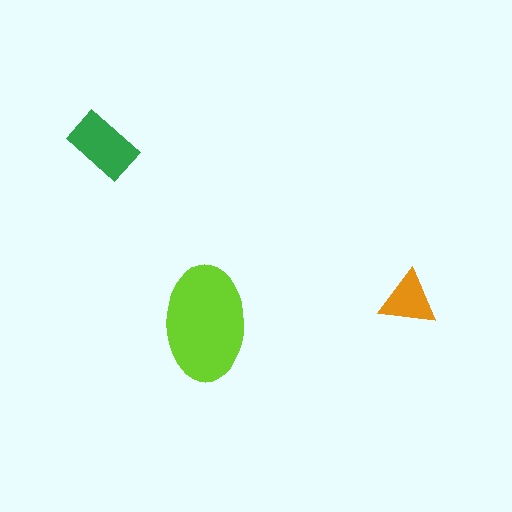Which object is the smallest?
The orange triangle.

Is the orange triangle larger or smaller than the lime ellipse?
Smaller.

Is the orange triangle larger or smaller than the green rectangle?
Smaller.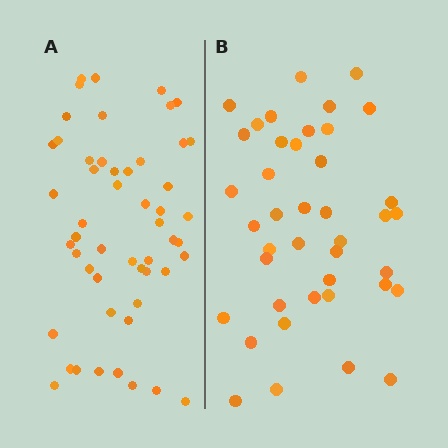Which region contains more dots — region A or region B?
Region A (the left region) has more dots.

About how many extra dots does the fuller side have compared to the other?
Region A has roughly 12 or so more dots than region B.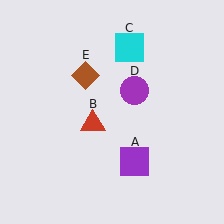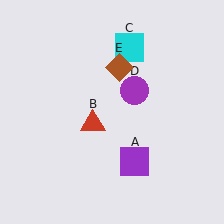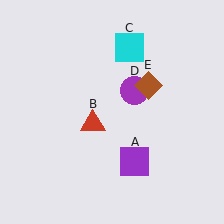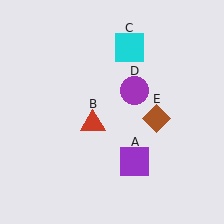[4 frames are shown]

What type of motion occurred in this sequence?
The brown diamond (object E) rotated clockwise around the center of the scene.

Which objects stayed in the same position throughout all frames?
Purple square (object A) and red triangle (object B) and cyan square (object C) and purple circle (object D) remained stationary.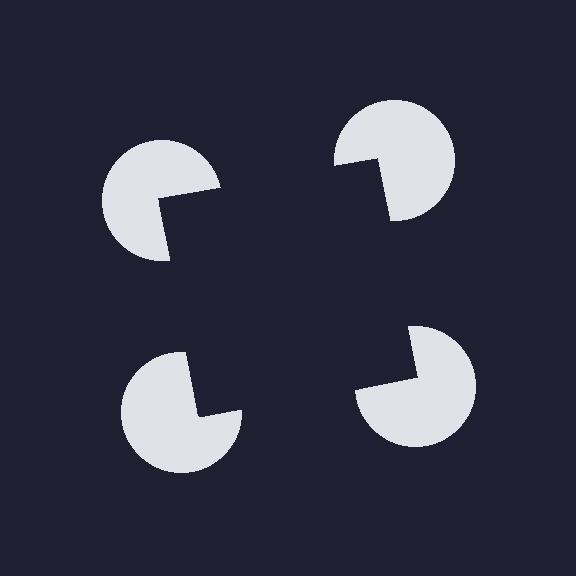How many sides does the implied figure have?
4 sides.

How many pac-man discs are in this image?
There are 4 — one at each vertex of the illusory square.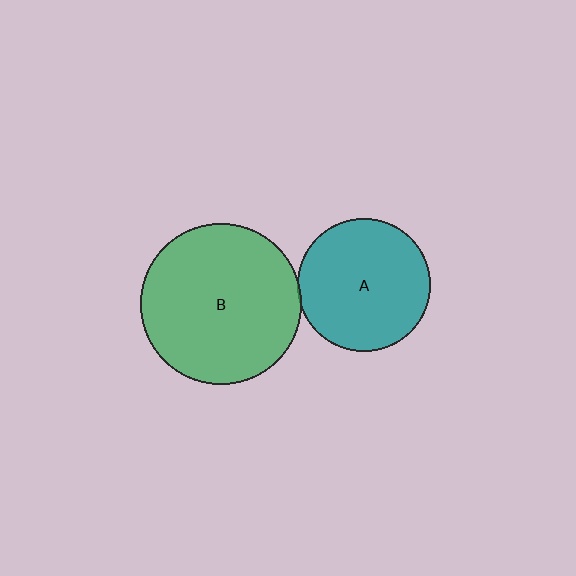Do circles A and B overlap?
Yes.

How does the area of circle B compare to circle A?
Approximately 1.5 times.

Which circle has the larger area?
Circle B (green).